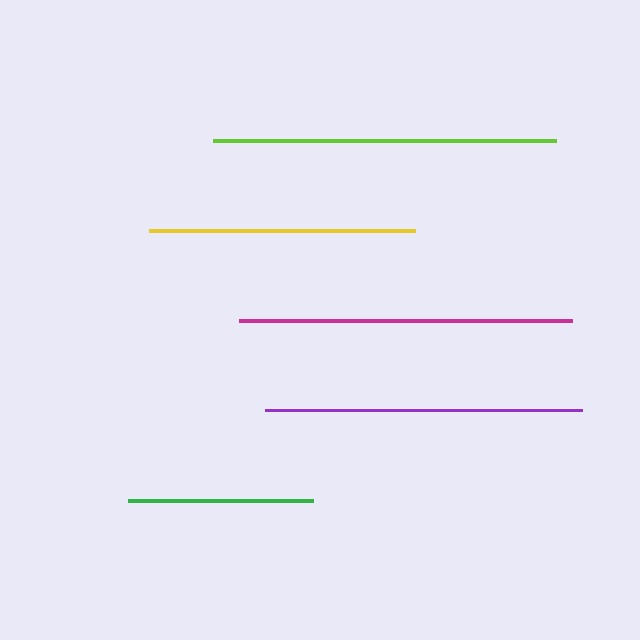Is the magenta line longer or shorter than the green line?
The magenta line is longer than the green line.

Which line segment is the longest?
The lime line is the longest at approximately 342 pixels.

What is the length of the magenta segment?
The magenta segment is approximately 333 pixels long.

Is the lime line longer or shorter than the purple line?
The lime line is longer than the purple line.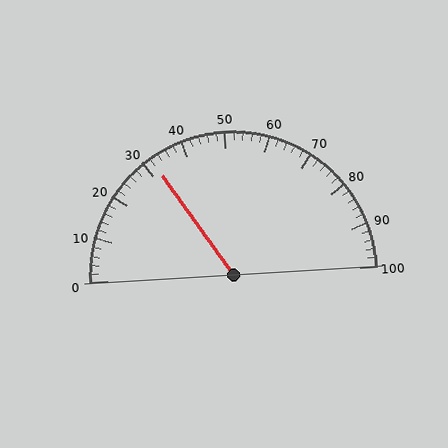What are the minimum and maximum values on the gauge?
The gauge ranges from 0 to 100.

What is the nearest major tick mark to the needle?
The nearest major tick mark is 30.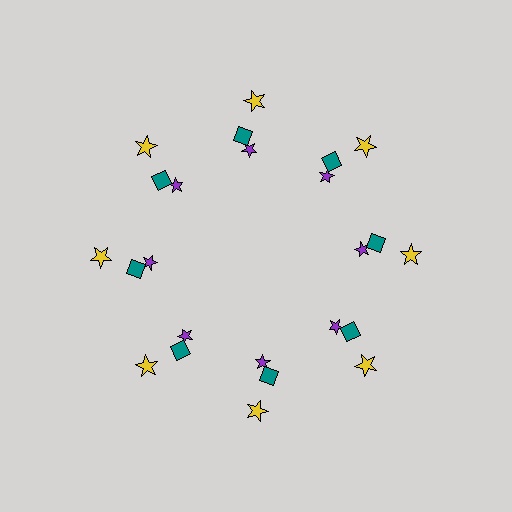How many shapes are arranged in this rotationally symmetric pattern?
There are 24 shapes, arranged in 8 groups of 3.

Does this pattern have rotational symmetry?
Yes, this pattern has 8-fold rotational symmetry. It looks the same after rotating 45 degrees around the center.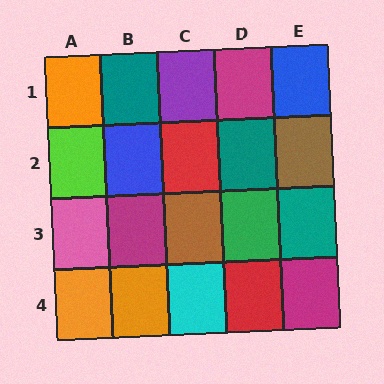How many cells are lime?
1 cell is lime.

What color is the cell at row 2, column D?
Teal.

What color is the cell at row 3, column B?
Magenta.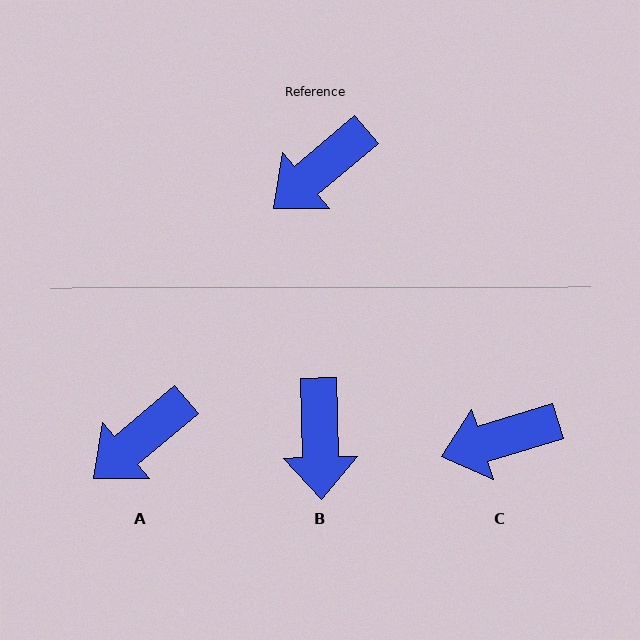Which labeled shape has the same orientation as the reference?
A.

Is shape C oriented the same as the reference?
No, it is off by about 23 degrees.